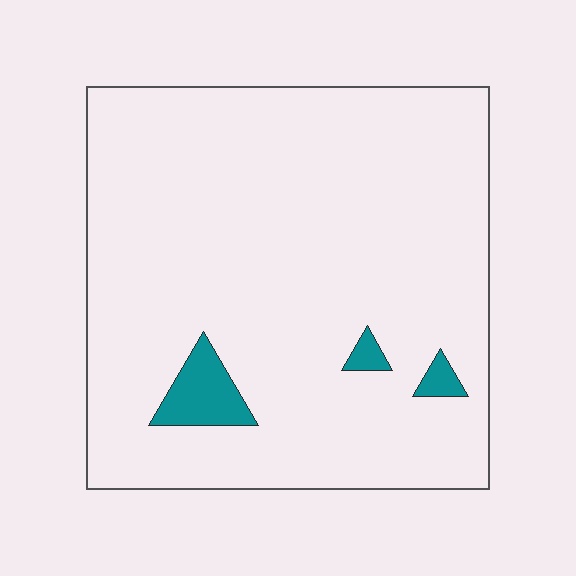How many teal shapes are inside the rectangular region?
3.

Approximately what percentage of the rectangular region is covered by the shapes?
Approximately 5%.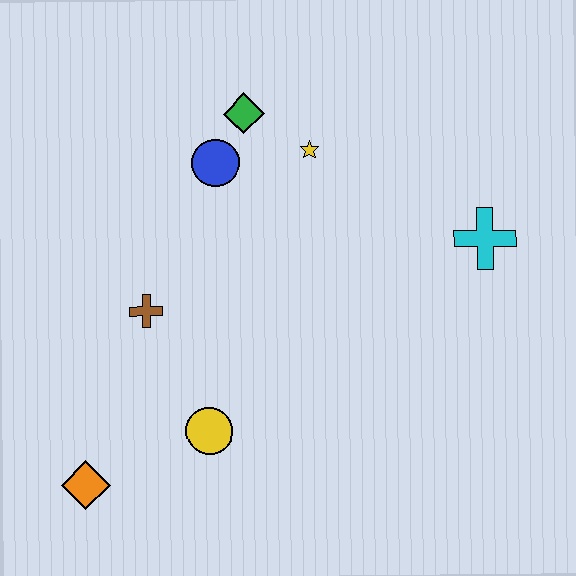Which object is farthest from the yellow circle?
The cyan cross is farthest from the yellow circle.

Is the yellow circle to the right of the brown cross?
Yes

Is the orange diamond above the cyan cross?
No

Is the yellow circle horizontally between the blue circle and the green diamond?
No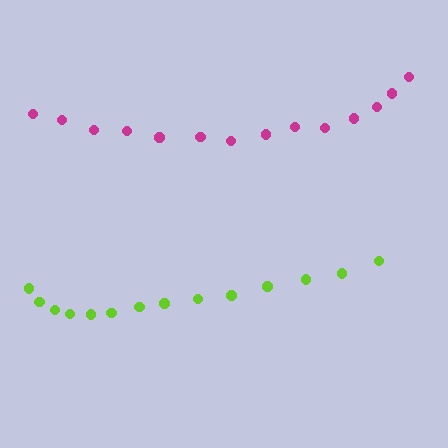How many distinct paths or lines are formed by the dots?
There are 2 distinct paths.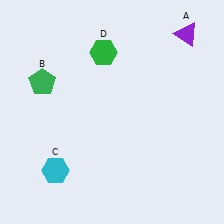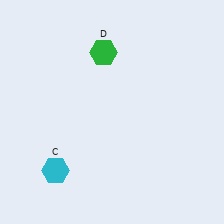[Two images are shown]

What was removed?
The green pentagon (B), the purple triangle (A) were removed in Image 2.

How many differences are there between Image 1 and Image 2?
There are 2 differences between the two images.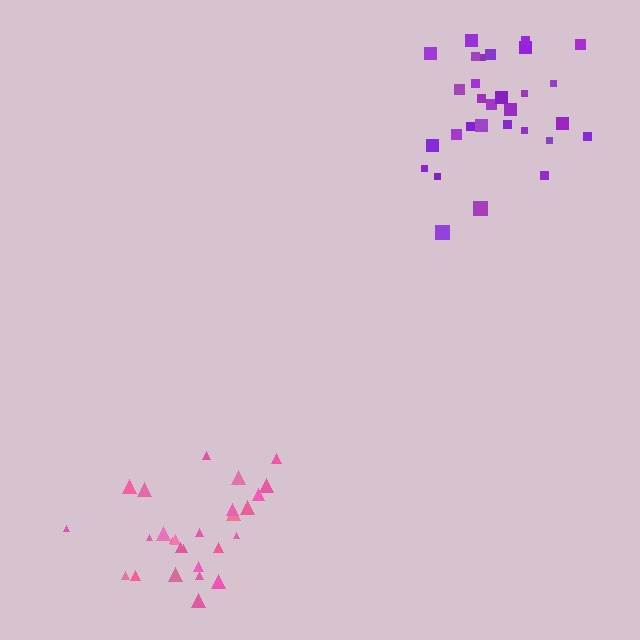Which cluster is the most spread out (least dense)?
Pink.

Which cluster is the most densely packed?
Purple.